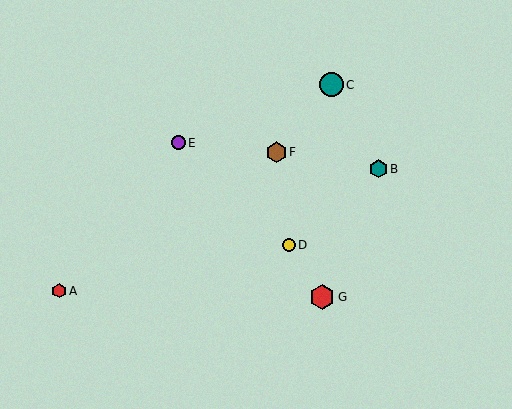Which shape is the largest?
The red hexagon (labeled G) is the largest.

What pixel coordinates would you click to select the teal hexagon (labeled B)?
Click at (378, 169) to select the teal hexagon B.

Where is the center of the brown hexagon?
The center of the brown hexagon is at (276, 152).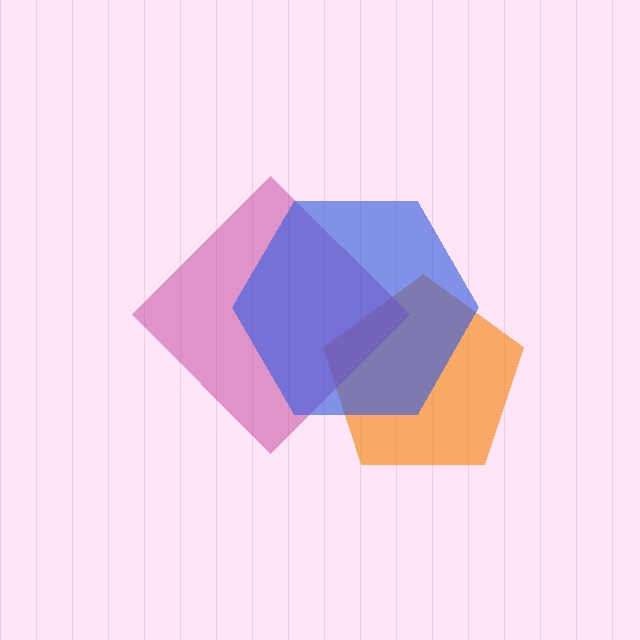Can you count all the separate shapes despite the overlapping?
Yes, there are 3 separate shapes.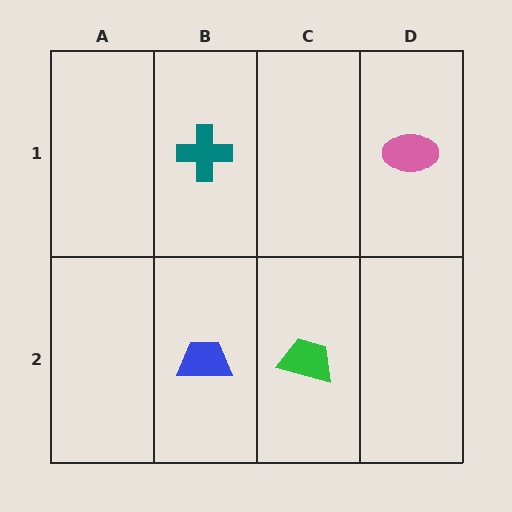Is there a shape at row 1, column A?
No, that cell is empty.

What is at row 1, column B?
A teal cross.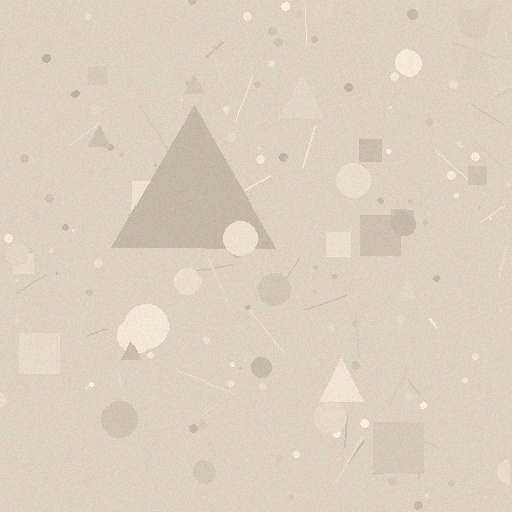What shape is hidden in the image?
A triangle is hidden in the image.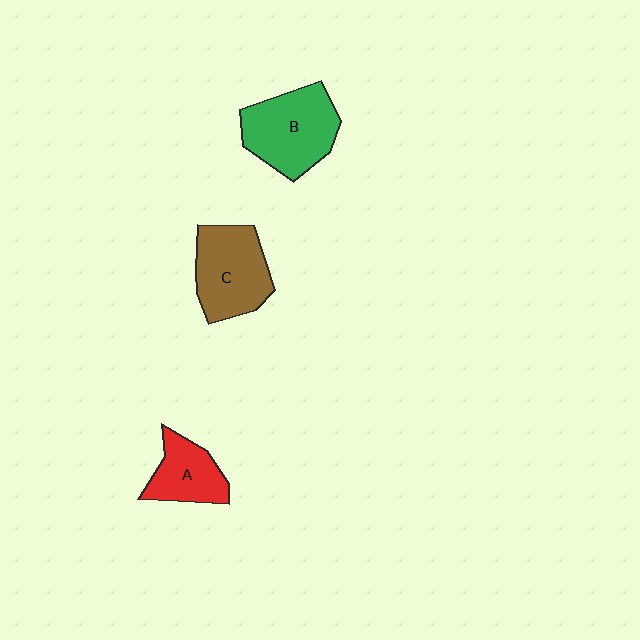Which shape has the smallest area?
Shape A (red).